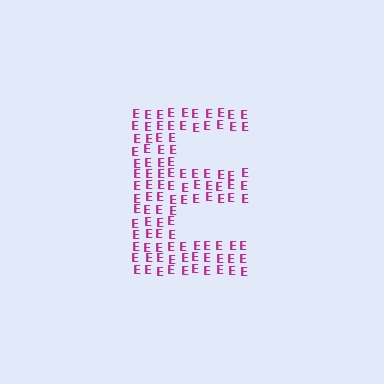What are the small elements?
The small elements are letter E's.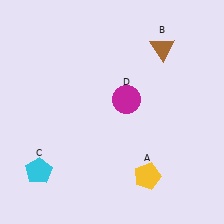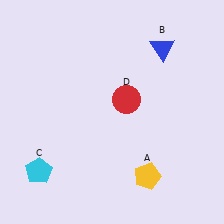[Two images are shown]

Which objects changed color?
B changed from brown to blue. D changed from magenta to red.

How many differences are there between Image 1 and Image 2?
There are 2 differences between the two images.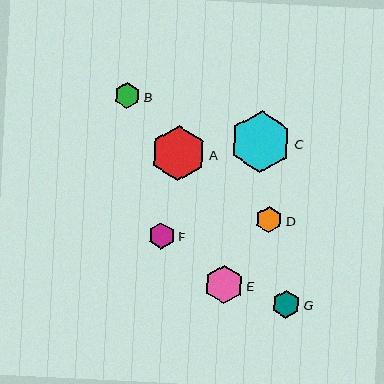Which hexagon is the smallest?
Hexagon F is the smallest with a size of approximately 26 pixels.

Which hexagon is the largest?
Hexagon C is the largest with a size of approximately 61 pixels.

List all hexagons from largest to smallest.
From largest to smallest: C, A, E, G, D, B, F.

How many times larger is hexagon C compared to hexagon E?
Hexagon C is approximately 1.6 times the size of hexagon E.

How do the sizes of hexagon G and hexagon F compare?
Hexagon G and hexagon F are approximately the same size.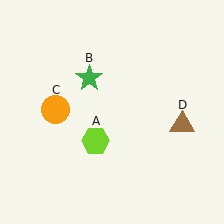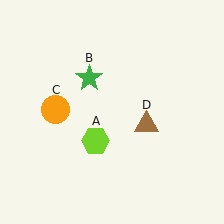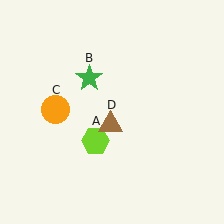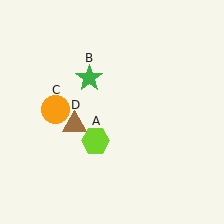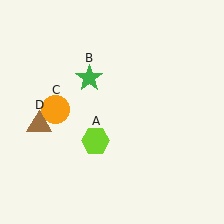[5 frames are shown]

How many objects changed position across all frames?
1 object changed position: brown triangle (object D).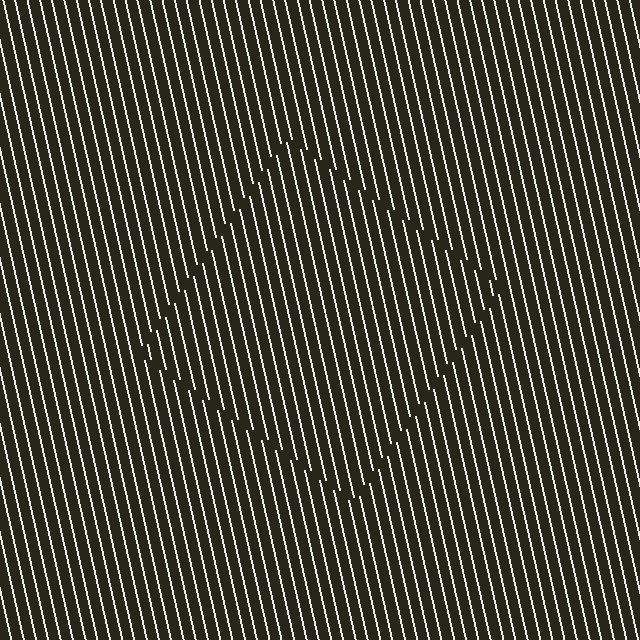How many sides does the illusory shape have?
4 sides — the line-ends trace a square.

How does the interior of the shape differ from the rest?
The interior of the shape contains the same grating, shifted by half a period — the contour is defined by the phase discontinuity where line-ends from the inner and outer gratings abut.